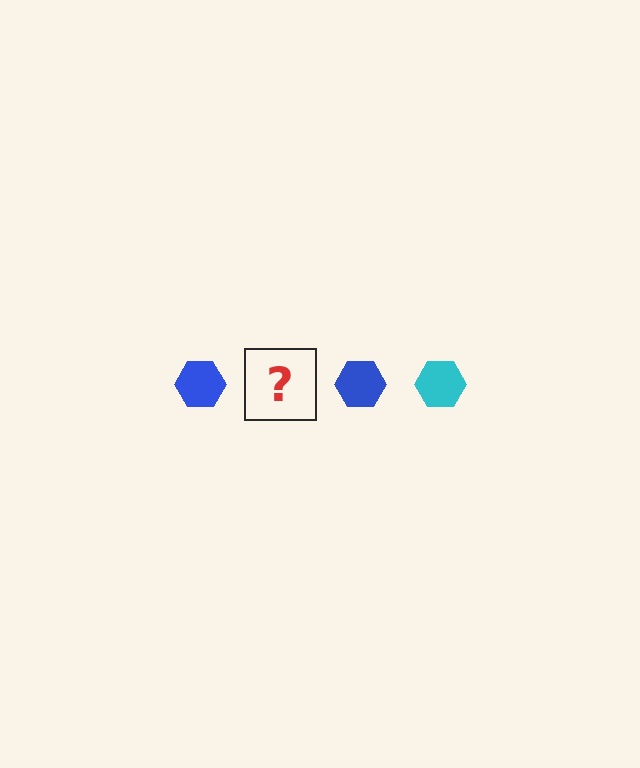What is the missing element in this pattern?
The missing element is a cyan hexagon.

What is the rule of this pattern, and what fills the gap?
The rule is that the pattern cycles through blue, cyan hexagons. The gap should be filled with a cyan hexagon.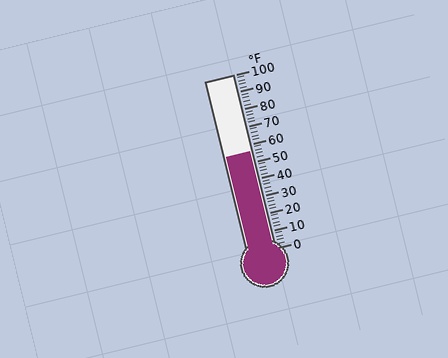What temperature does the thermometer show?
The thermometer shows approximately 56°F.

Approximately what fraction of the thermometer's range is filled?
The thermometer is filled to approximately 55% of its range.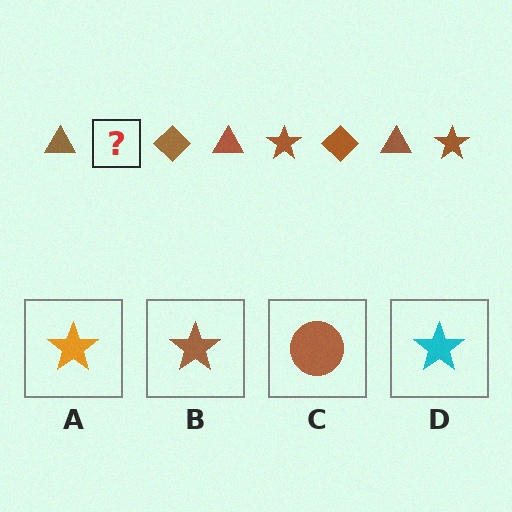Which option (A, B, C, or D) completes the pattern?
B.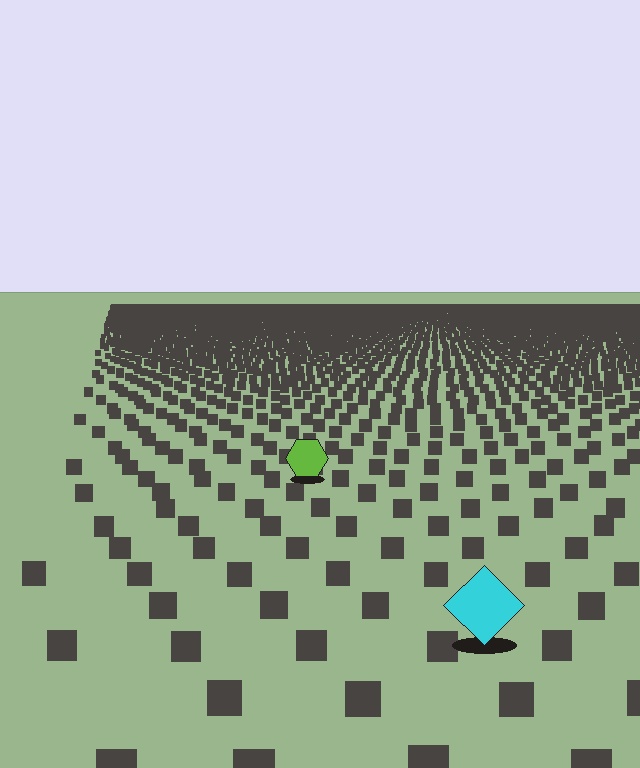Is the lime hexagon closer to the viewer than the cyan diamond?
No. The cyan diamond is closer — you can tell from the texture gradient: the ground texture is coarser near it.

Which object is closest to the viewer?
The cyan diamond is closest. The texture marks near it are larger and more spread out.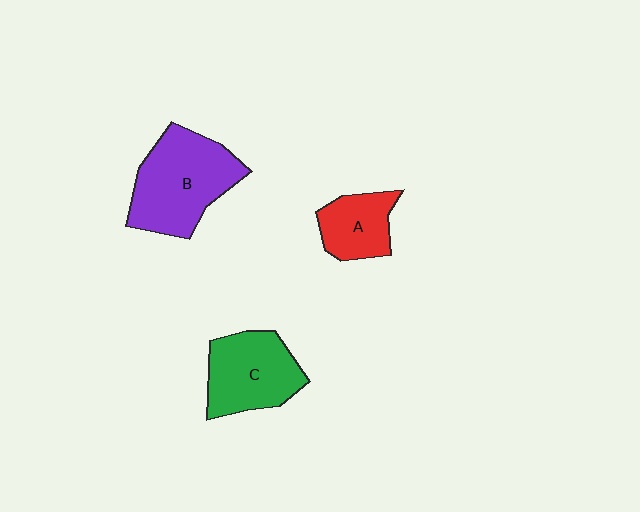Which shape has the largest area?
Shape B (purple).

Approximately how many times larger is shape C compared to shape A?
Approximately 1.5 times.